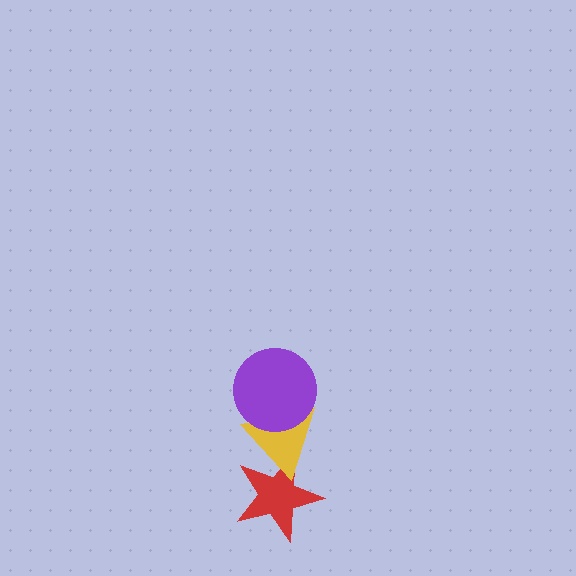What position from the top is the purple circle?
The purple circle is 1st from the top.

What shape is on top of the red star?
The yellow triangle is on top of the red star.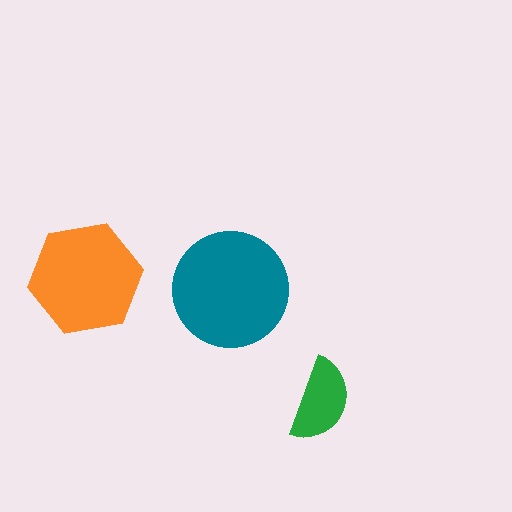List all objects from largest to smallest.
The teal circle, the orange hexagon, the green semicircle.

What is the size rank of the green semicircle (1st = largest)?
3rd.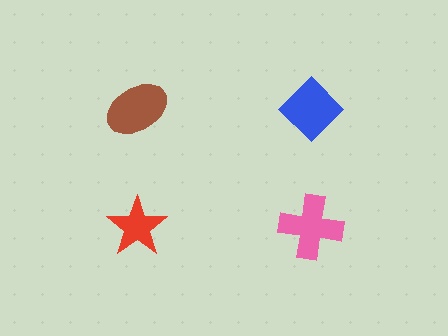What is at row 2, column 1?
A red star.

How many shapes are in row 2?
2 shapes.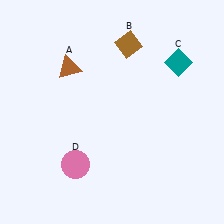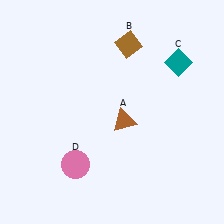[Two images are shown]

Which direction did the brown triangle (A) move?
The brown triangle (A) moved right.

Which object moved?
The brown triangle (A) moved right.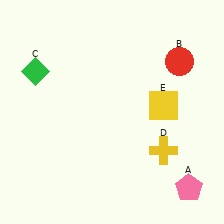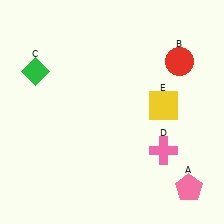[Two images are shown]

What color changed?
The cross (D) changed from yellow in Image 1 to pink in Image 2.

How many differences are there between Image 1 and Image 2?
There is 1 difference between the two images.